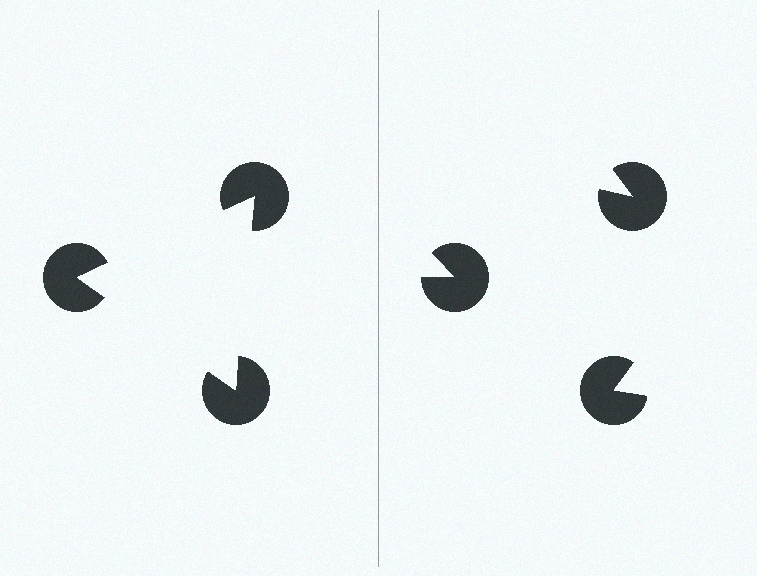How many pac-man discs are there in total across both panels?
6 — 3 on each side.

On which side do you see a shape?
An illusory triangle appears on the left side. On the right side the wedge cuts are rotated, so no coherent shape forms.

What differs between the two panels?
The pac-man discs are positioned identically on both sides; only the wedge orientations differ. On the left they align to a triangle; on the right they are misaligned.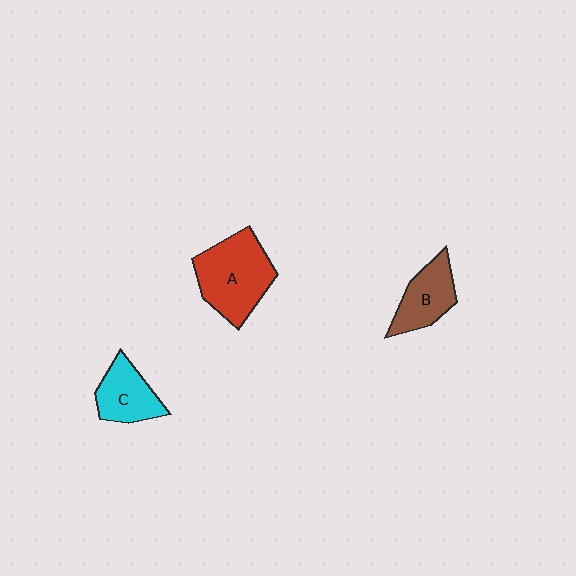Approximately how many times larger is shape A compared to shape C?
Approximately 1.6 times.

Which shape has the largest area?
Shape A (red).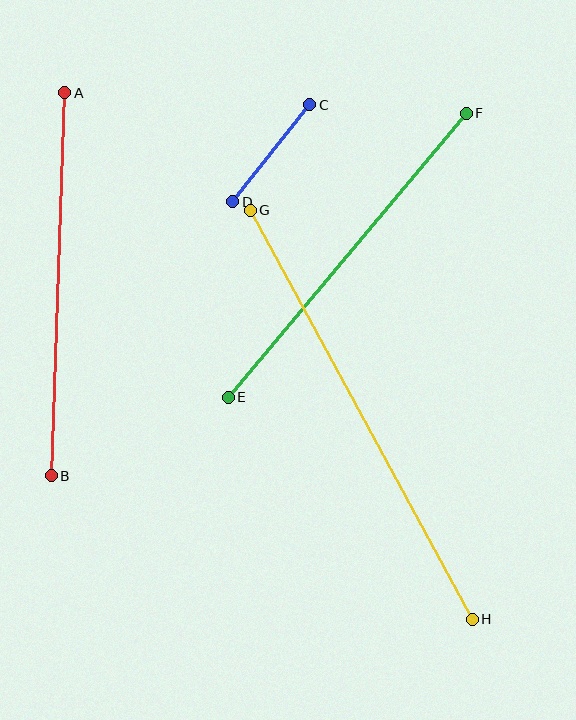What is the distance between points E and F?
The distance is approximately 371 pixels.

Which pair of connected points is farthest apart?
Points G and H are farthest apart.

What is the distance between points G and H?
The distance is approximately 465 pixels.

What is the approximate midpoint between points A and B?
The midpoint is at approximately (58, 284) pixels.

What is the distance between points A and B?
The distance is approximately 383 pixels.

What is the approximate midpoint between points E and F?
The midpoint is at approximately (347, 255) pixels.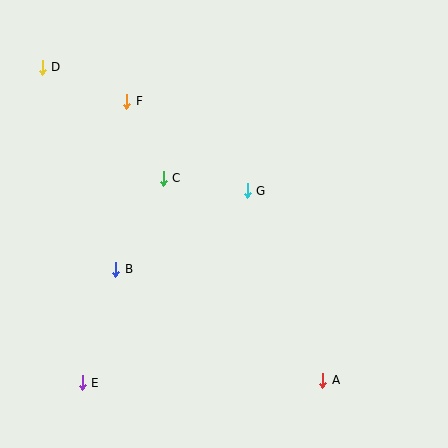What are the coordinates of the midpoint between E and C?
The midpoint between E and C is at (123, 281).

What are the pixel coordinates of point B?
Point B is at (116, 269).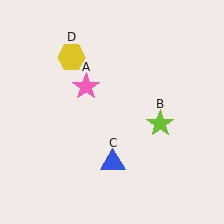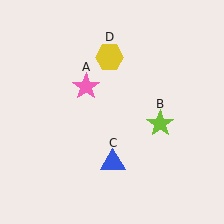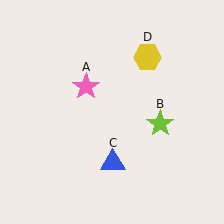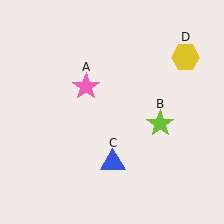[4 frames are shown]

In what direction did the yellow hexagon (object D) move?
The yellow hexagon (object D) moved right.